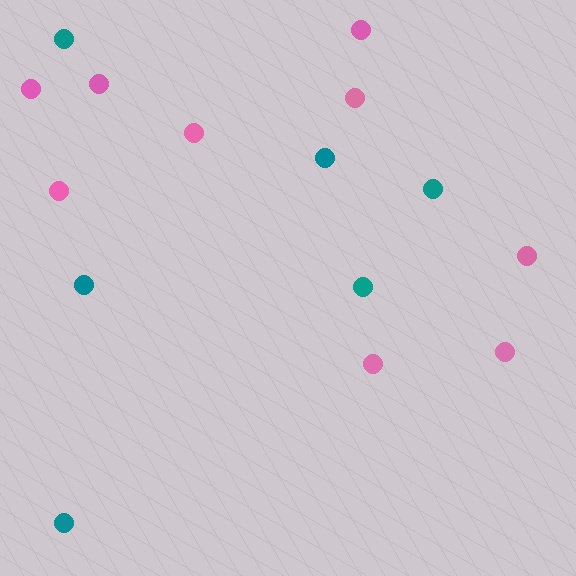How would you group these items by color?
There are 2 groups: one group of pink circles (9) and one group of teal circles (6).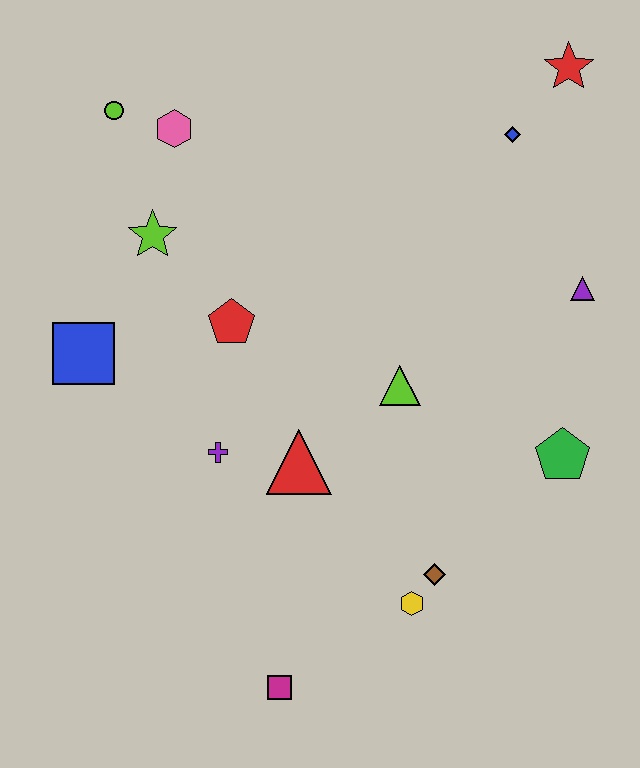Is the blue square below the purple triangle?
Yes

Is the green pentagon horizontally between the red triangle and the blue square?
No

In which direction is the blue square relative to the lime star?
The blue square is below the lime star.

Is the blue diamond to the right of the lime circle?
Yes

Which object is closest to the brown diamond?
The yellow hexagon is closest to the brown diamond.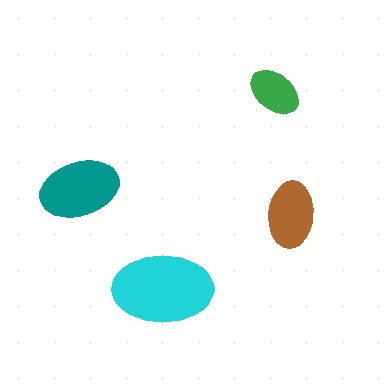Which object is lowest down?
The cyan ellipse is bottommost.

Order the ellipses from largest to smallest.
the cyan one, the teal one, the brown one, the green one.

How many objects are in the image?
There are 4 objects in the image.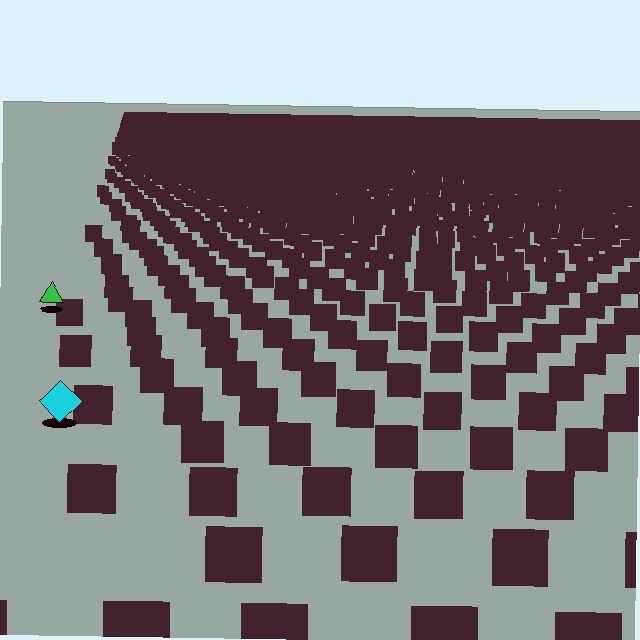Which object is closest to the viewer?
The cyan diamond is closest. The texture marks near it are larger and more spread out.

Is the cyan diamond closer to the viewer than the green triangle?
Yes. The cyan diamond is closer — you can tell from the texture gradient: the ground texture is coarser near it.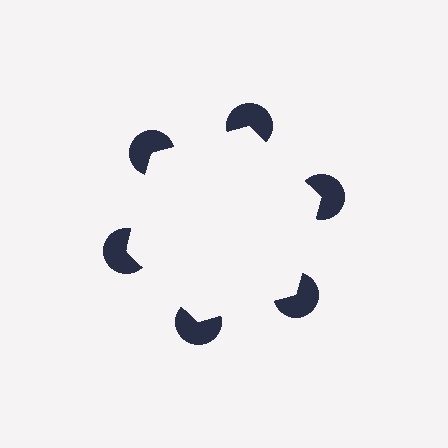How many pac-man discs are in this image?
There are 6 — one at each vertex of the illusory hexagon.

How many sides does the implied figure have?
6 sides.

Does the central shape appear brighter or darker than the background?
It typically appears slightly brighter than the background, even though no actual brightness change is drawn.